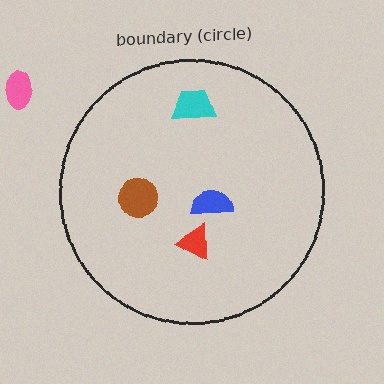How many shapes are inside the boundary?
4 inside, 1 outside.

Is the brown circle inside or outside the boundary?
Inside.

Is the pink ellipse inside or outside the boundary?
Outside.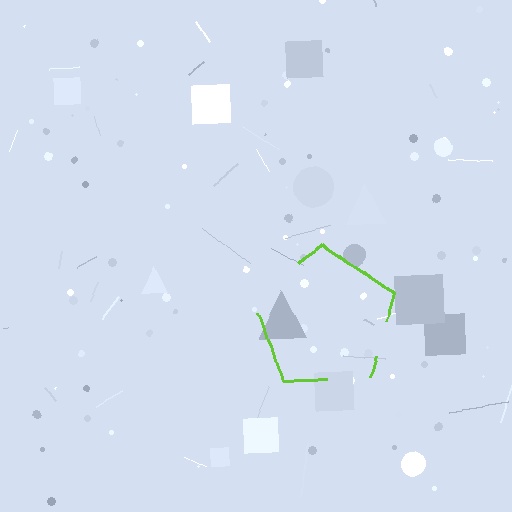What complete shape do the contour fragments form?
The contour fragments form a pentagon.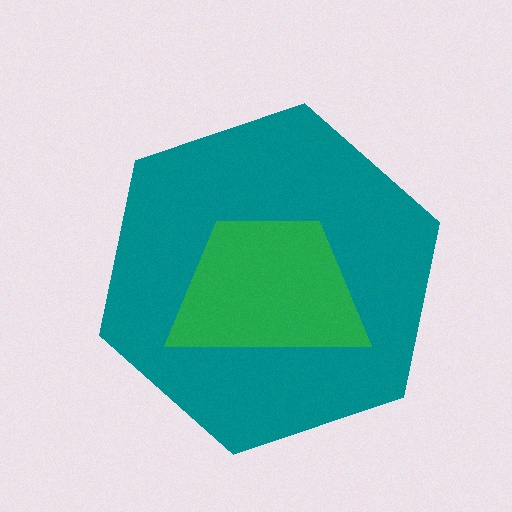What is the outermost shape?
The teal hexagon.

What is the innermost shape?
The green trapezoid.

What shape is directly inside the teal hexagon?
The green trapezoid.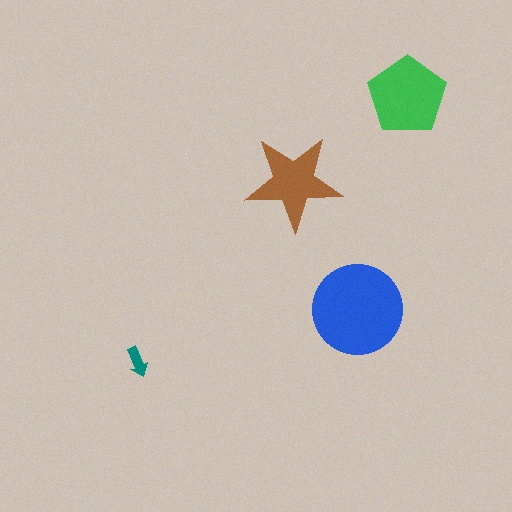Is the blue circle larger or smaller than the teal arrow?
Larger.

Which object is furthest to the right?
The green pentagon is rightmost.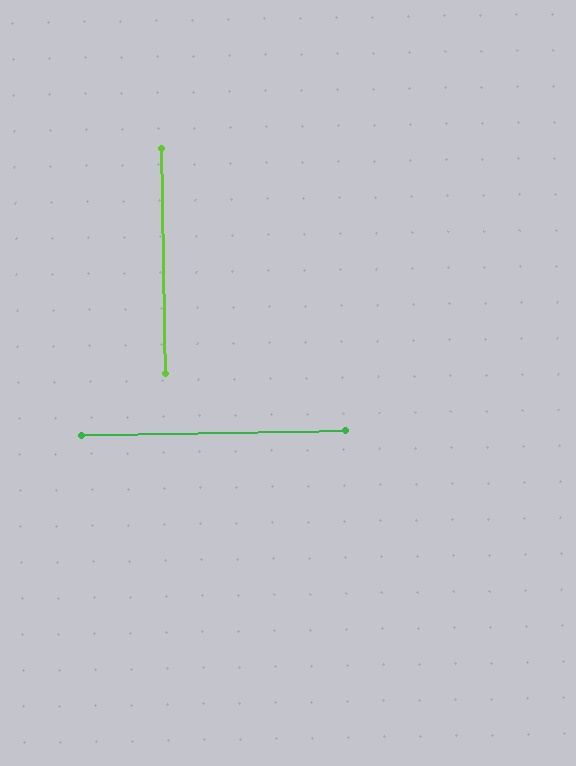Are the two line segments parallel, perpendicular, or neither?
Perpendicular — they meet at approximately 90°.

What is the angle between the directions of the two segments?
Approximately 90 degrees.